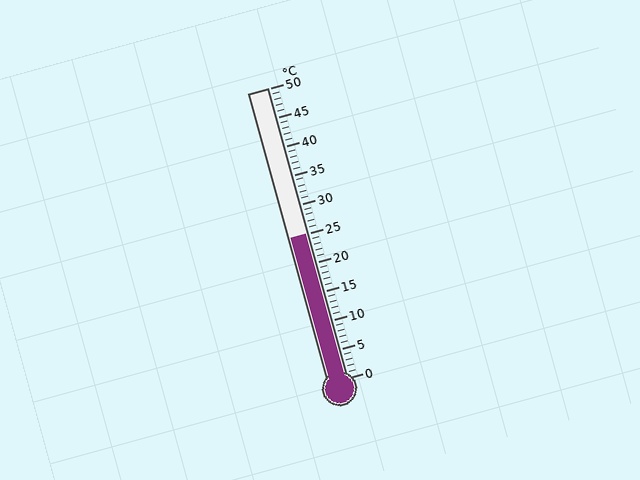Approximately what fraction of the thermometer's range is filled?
The thermometer is filled to approximately 50% of its range.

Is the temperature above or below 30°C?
The temperature is below 30°C.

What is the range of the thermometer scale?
The thermometer scale ranges from 0°C to 50°C.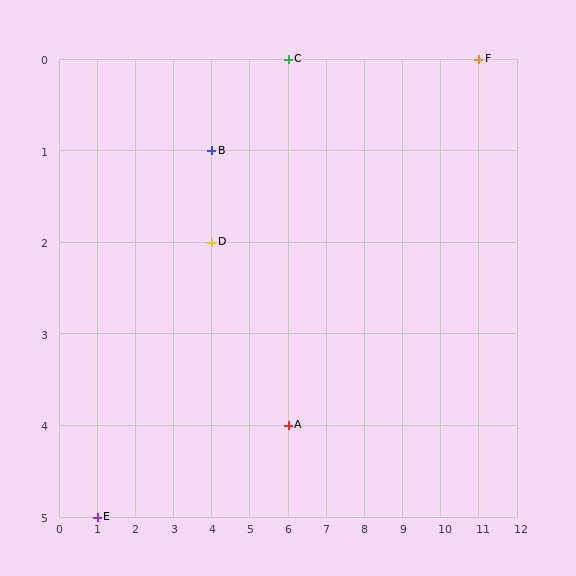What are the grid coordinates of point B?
Point B is at grid coordinates (4, 1).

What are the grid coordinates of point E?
Point E is at grid coordinates (1, 5).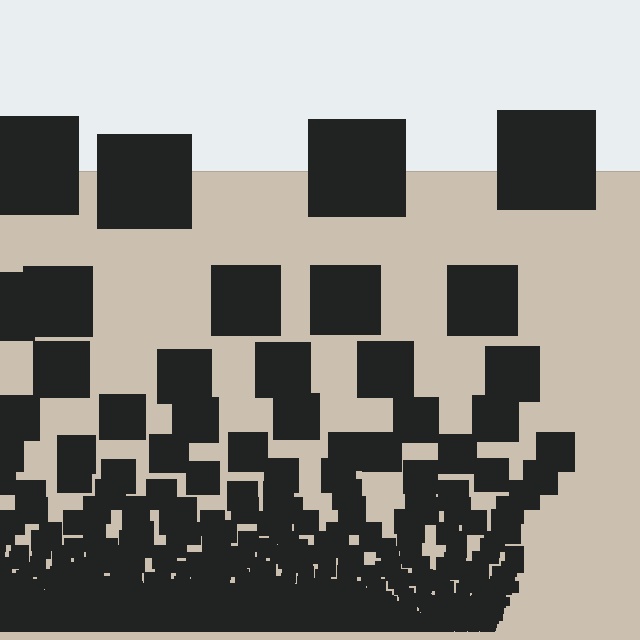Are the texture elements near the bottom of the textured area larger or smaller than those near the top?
Smaller. The gradient is inverted — elements near the bottom are smaller and denser.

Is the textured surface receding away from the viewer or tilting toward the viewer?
The surface appears to tilt toward the viewer. Texture elements get larger and sparser toward the top.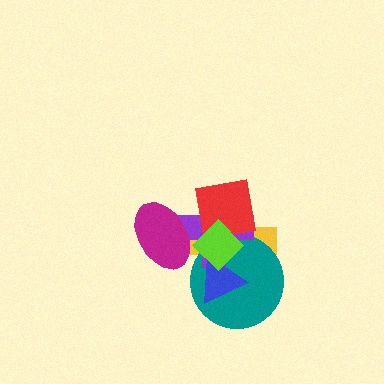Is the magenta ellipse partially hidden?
No, no other shape covers it.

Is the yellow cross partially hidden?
Yes, it is partially covered by another shape.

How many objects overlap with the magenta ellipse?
2 objects overlap with the magenta ellipse.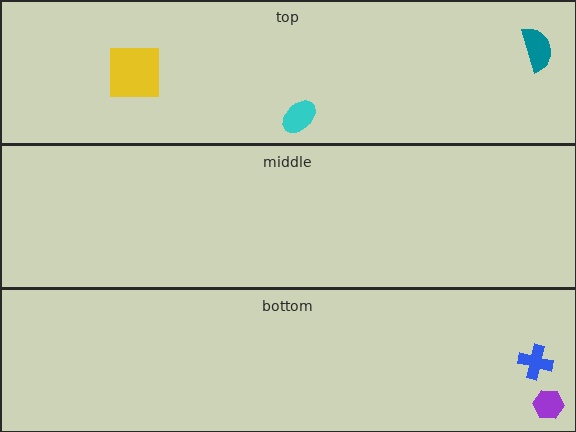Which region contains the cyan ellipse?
The top region.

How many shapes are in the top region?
3.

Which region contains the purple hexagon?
The bottom region.